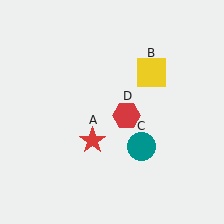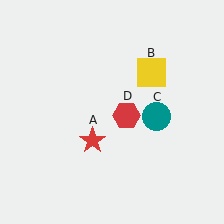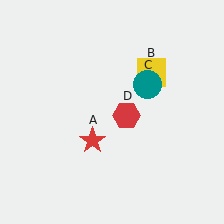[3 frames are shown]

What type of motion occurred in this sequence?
The teal circle (object C) rotated counterclockwise around the center of the scene.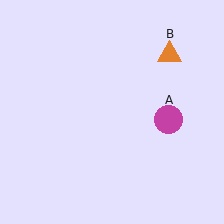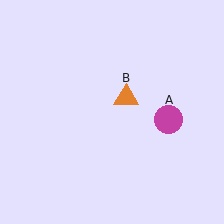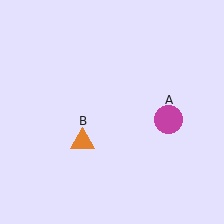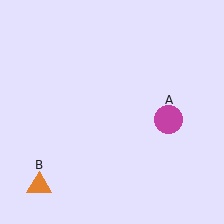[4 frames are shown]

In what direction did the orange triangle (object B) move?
The orange triangle (object B) moved down and to the left.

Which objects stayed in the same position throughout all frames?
Magenta circle (object A) remained stationary.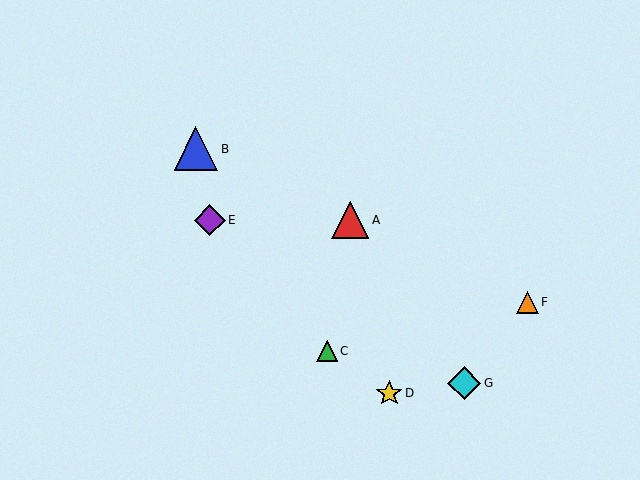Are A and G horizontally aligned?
No, A is at y≈220 and G is at y≈383.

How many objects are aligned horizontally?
2 objects (A, E) are aligned horizontally.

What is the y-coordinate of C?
Object C is at y≈351.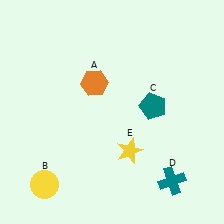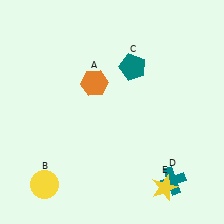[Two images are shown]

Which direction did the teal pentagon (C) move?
The teal pentagon (C) moved up.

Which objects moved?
The objects that moved are: the teal pentagon (C), the yellow star (E).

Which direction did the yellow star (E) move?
The yellow star (E) moved down.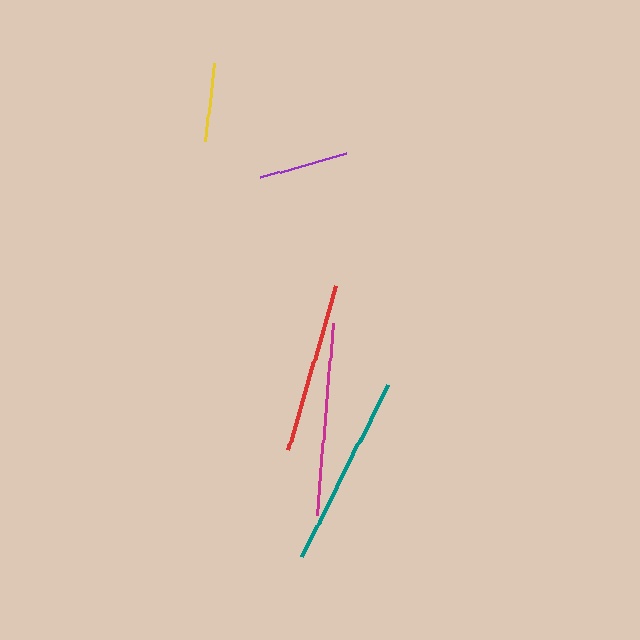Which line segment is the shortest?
The yellow line is the shortest at approximately 79 pixels.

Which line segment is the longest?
The teal line is the longest at approximately 193 pixels.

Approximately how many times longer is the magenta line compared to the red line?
The magenta line is approximately 1.1 times the length of the red line.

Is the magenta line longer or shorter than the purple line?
The magenta line is longer than the purple line.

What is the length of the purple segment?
The purple segment is approximately 90 pixels long.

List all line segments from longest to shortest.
From longest to shortest: teal, magenta, red, purple, yellow.